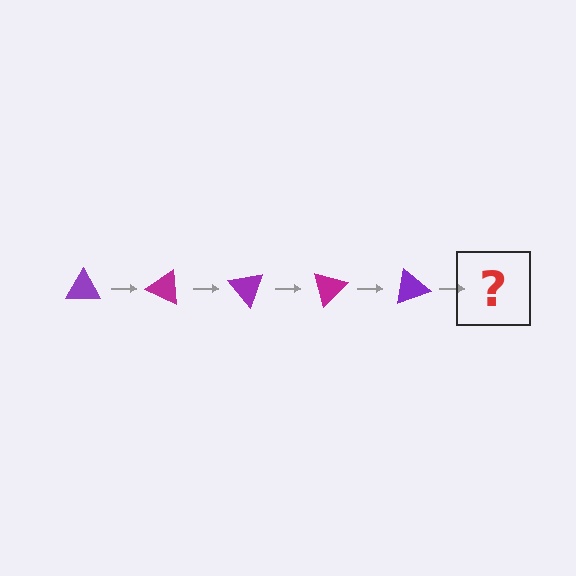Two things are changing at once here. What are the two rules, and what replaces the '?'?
The two rules are that it rotates 25 degrees each step and the color cycles through purple and magenta. The '?' should be a magenta triangle, rotated 125 degrees from the start.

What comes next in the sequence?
The next element should be a magenta triangle, rotated 125 degrees from the start.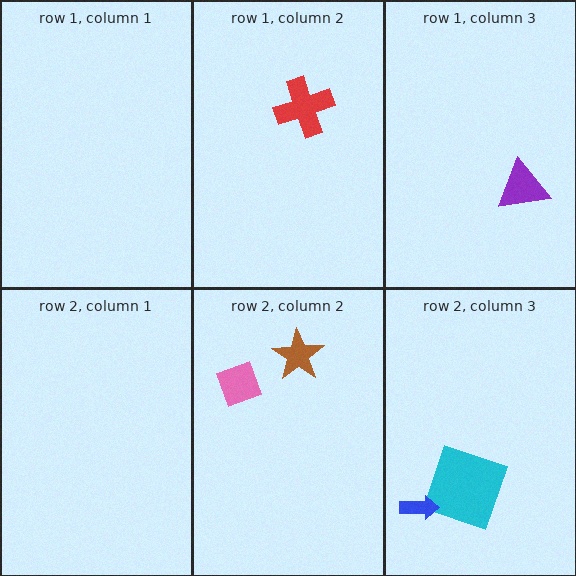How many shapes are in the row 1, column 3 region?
1.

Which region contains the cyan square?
The row 2, column 3 region.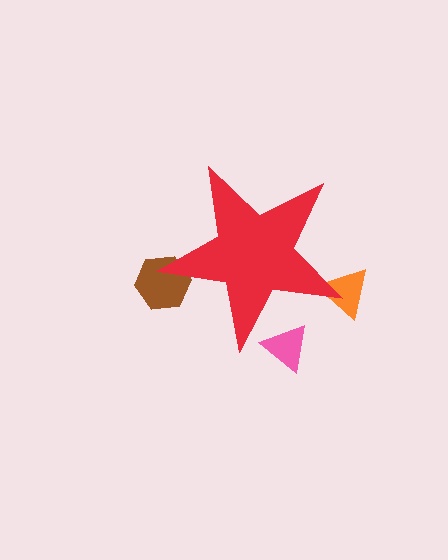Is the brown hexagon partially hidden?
Yes, the brown hexagon is partially hidden behind the red star.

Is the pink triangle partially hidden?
Yes, the pink triangle is partially hidden behind the red star.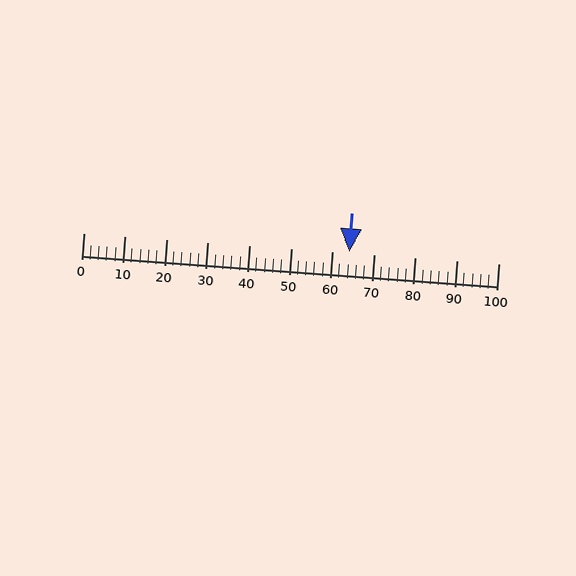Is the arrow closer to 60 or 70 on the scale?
The arrow is closer to 60.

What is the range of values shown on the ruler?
The ruler shows values from 0 to 100.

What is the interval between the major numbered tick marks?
The major tick marks are spaced 10 units apart.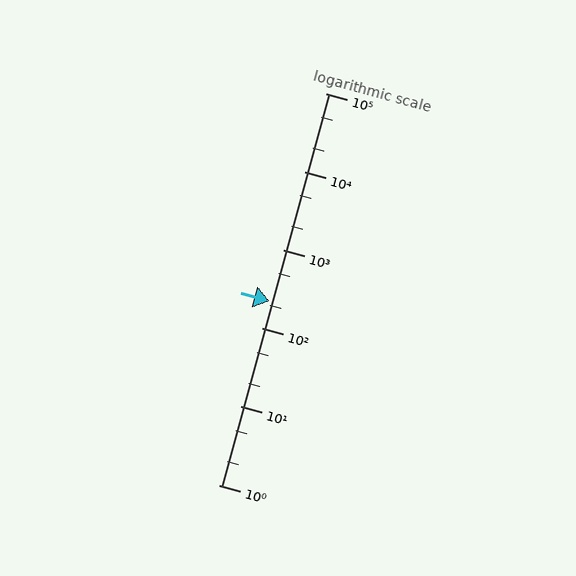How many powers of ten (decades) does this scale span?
The scale spans 5 decades, from 1 to 100000.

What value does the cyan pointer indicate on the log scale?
The pointer indicates approximately 220.